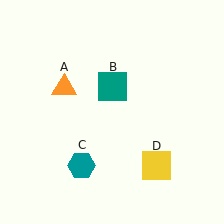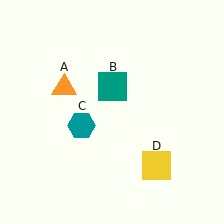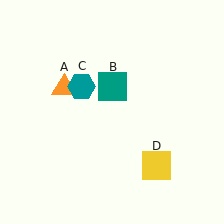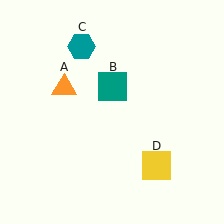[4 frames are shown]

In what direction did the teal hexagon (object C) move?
The teal hexagon (object C) moved up.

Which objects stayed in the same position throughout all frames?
Orange triangle (object A) and teal square (object B) and yellow square (object D) remained stationary.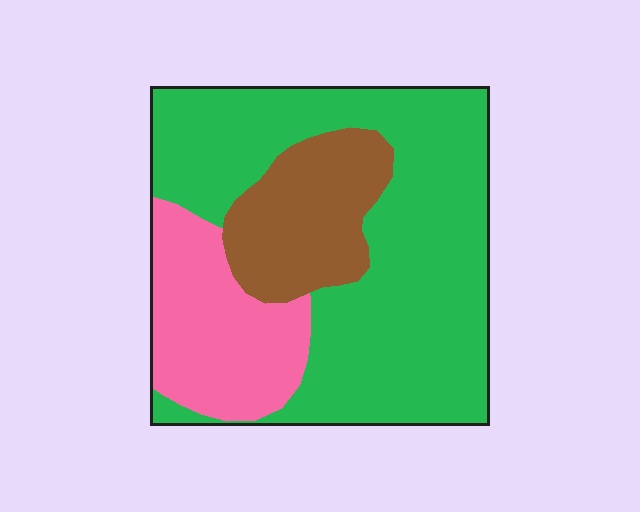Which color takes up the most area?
Green, at roughly 60%.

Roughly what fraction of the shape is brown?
Brown covers 18% of the shape.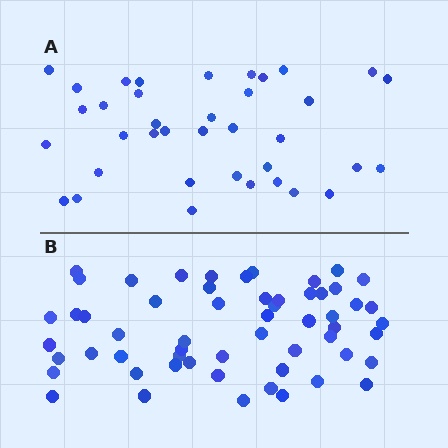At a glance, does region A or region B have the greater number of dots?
Region B (the bottom region) has more dots.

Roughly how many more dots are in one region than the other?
Region B has approximately 20 more dots than region A.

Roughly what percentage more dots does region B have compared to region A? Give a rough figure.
About 55% more.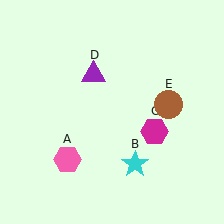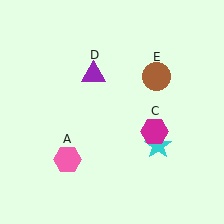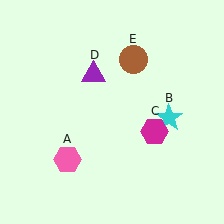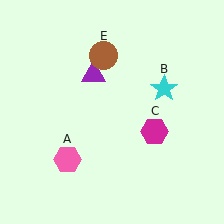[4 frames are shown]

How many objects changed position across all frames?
2 objects changed position: cyan star (object B), brown circle (object E).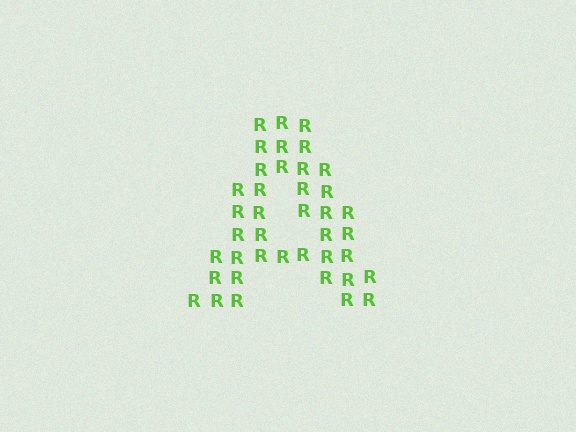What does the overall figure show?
The overall figure shows the letter A.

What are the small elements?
The small elements are letter R's.